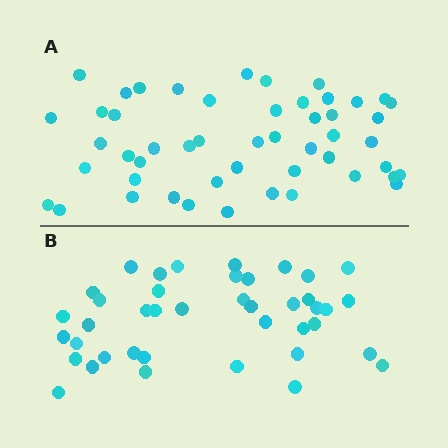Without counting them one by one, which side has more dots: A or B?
Region A (the top region) has more dots.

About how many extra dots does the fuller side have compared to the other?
Region A has roughly 8 or so more dots than region B.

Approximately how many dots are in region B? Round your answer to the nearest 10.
About 40 dots. (The exact count is 41, which rounds to 40.)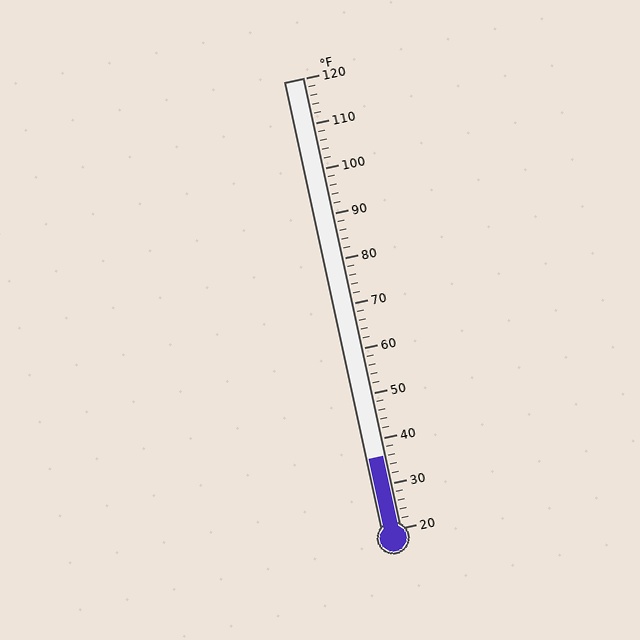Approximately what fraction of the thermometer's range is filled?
The thermometer is filled to approximately 15% of its range.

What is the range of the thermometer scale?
The thermometer scale ranges from 20°F to 120°F.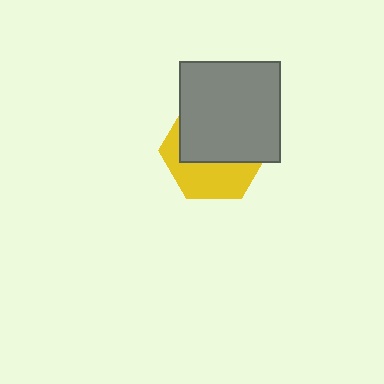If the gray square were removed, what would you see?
You would see the complete yellow hexagon.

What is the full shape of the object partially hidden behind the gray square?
The partially hidden object is a yellow hexagon.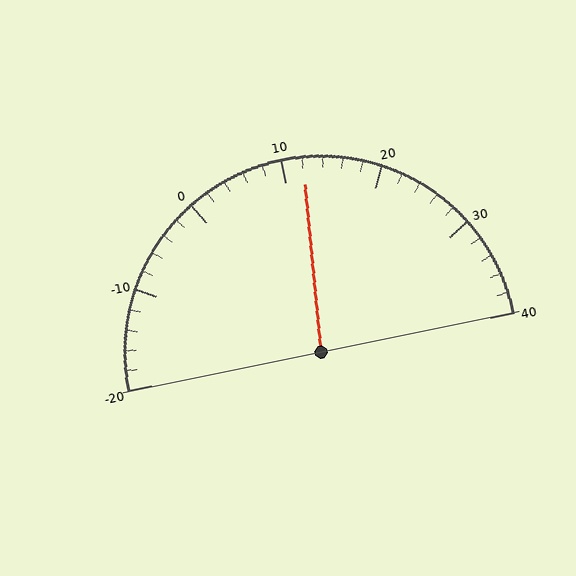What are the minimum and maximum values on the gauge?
The gauge ranges from -20 to 40.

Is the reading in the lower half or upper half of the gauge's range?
The reading is in the upper half of the range (-20 to 40).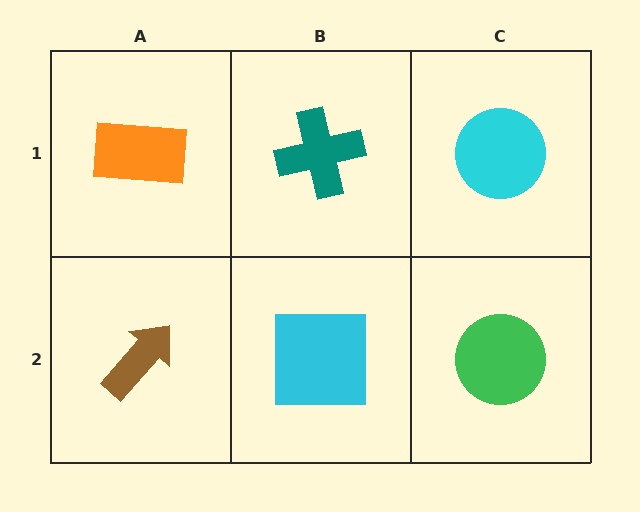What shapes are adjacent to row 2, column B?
A teal cross (row 1, column B), a brown arrow (row 2, column A), a green circle (row 2, column C).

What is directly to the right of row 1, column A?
A teal cross.